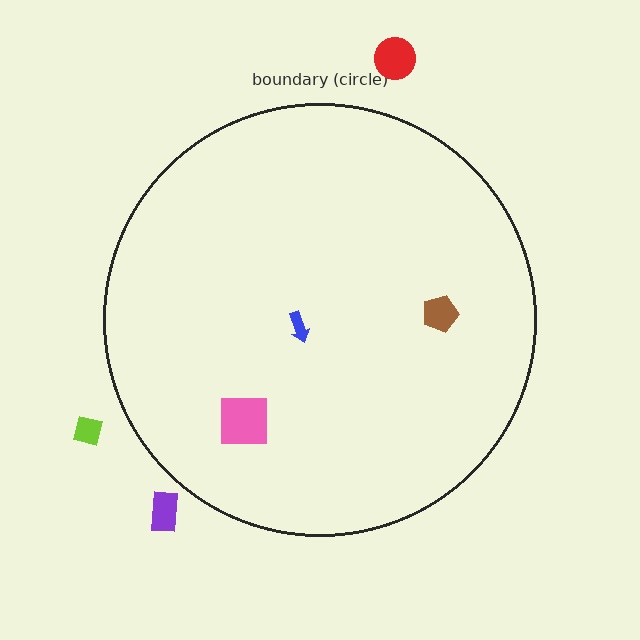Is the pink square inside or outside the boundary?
Inside.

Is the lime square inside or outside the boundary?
Outside.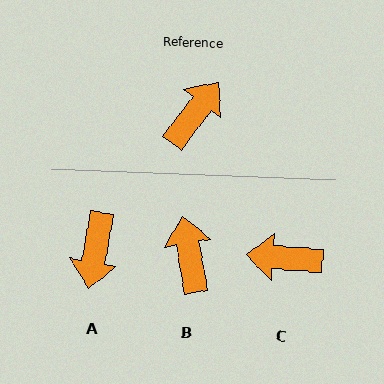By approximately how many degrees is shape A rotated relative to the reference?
Approximately 153 degrees clockwise.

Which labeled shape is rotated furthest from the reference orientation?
A, about 153 degrees away.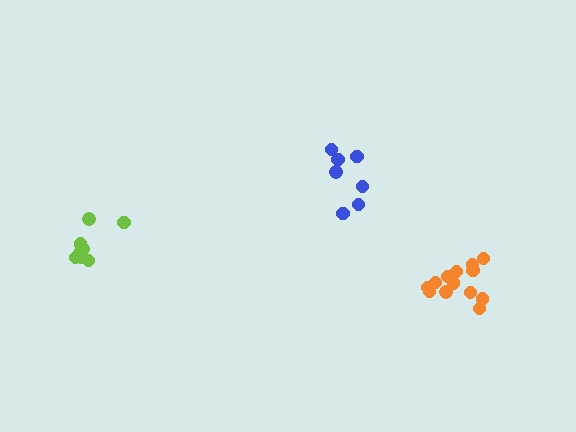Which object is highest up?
The blue cluster is topmost.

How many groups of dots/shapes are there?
There are 3 groups.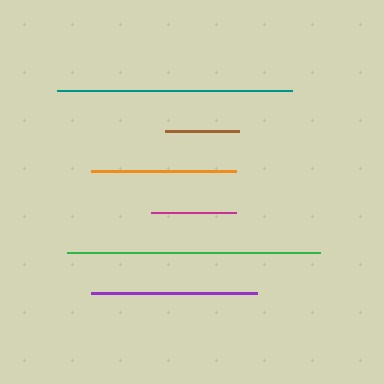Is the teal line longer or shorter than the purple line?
The teal line is longer than the purple line.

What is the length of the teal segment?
The teal segment is approximately 235 pixels long.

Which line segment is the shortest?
The brown line is the shortest at approximately 74 pixels.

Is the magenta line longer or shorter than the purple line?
The purple line is longer than the magenta line.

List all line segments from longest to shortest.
From longest to shortest: green, teal, purple, orange, magenta, brown.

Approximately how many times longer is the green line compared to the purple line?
The green line is approximately 1.5 times the length of the purple line.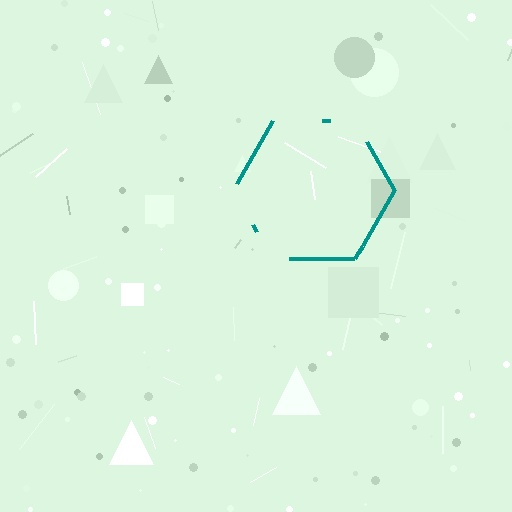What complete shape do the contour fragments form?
The contour fragments form a hexagon.